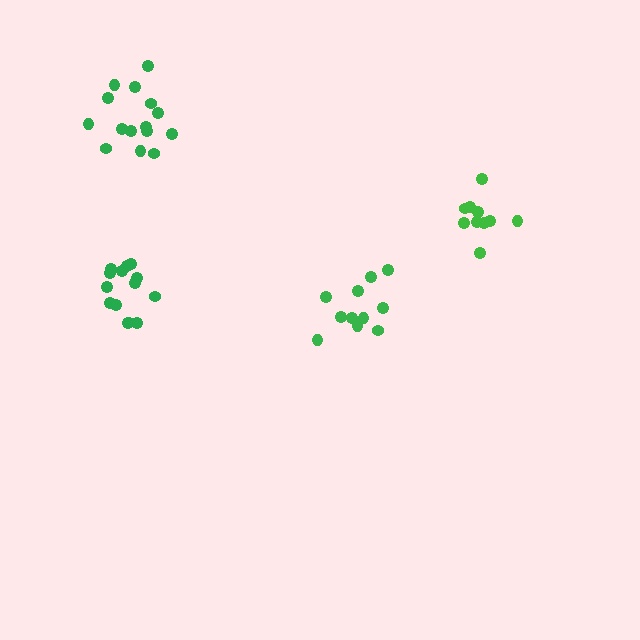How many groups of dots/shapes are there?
There are 4 groups.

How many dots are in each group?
Group 1: 14 dots, Group 2: 11 dots, Group 3: 11 dots, Group 4: 15 dots (51 total).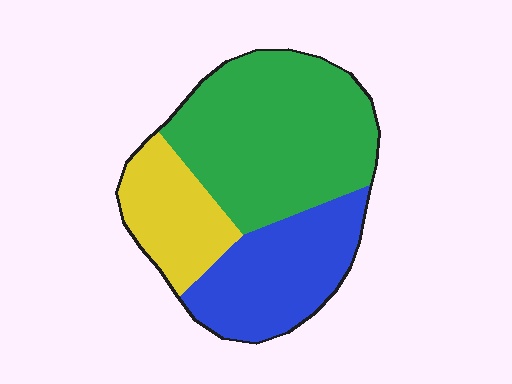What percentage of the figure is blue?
Blue takes up about one third (1/3) of the figure.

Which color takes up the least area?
Yellow, at roughly 20%.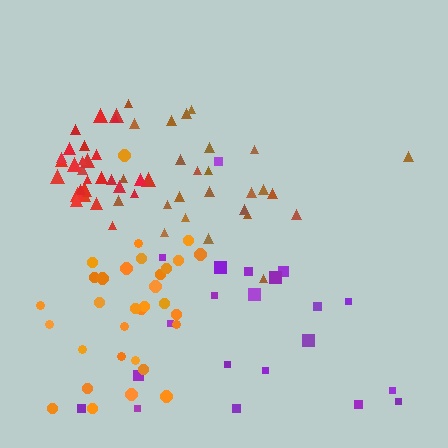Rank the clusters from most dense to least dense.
red, orange, brown, purple.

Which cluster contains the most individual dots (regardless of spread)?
Orange (32).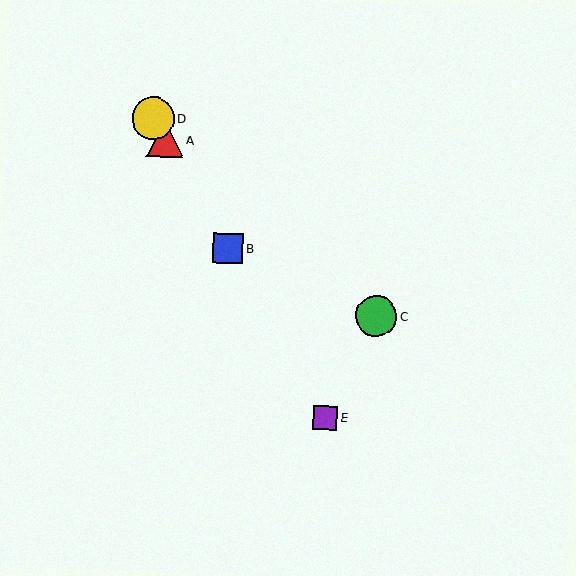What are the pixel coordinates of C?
Object C is at (376, 316).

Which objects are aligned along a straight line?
Objects A, B, D, E are aligned along a straight line.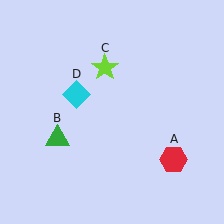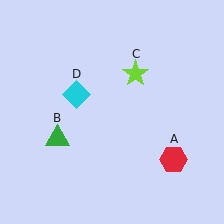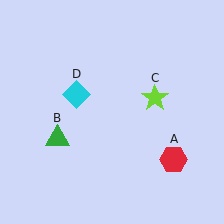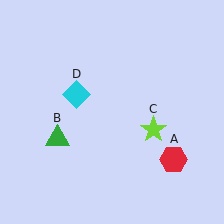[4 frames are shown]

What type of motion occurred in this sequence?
The lime star (object C) rotated clockwise around the center of the scene.